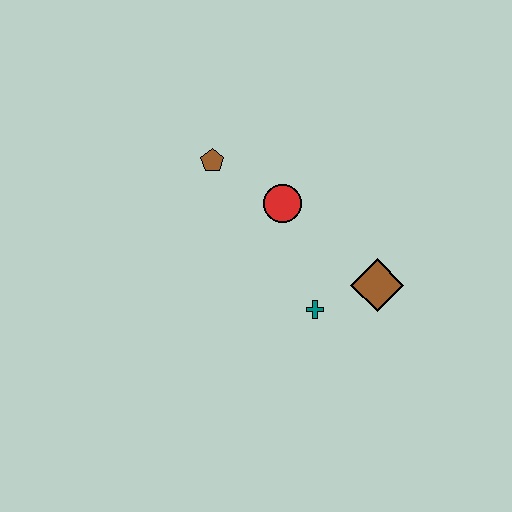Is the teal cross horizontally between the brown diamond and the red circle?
Yes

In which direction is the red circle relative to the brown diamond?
The red circle is to the left of the brown diamond.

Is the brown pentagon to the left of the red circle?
Yes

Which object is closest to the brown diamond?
The teal cross is closest to the brown diamond.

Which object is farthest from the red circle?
The brown diamond is farthest from the red circle.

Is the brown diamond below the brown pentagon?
Yes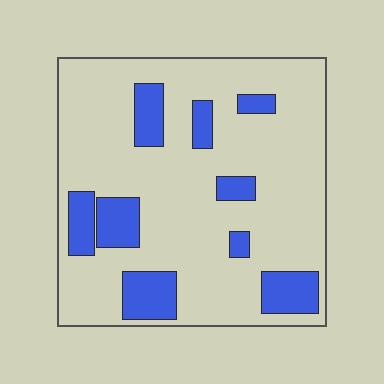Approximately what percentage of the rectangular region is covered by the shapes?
Approximately 20%.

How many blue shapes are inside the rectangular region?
9.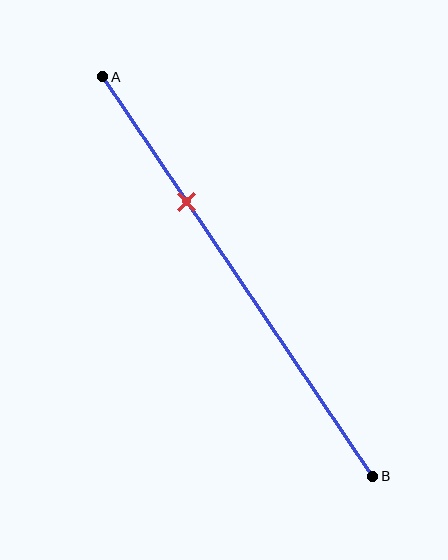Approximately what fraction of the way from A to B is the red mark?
The red mark is approximately 30% of the way from A to B.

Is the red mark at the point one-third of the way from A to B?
Yes, the mark is approximately at the one-third point.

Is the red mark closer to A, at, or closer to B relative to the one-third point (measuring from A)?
The red mark is approximately at the one-third point of segment AB.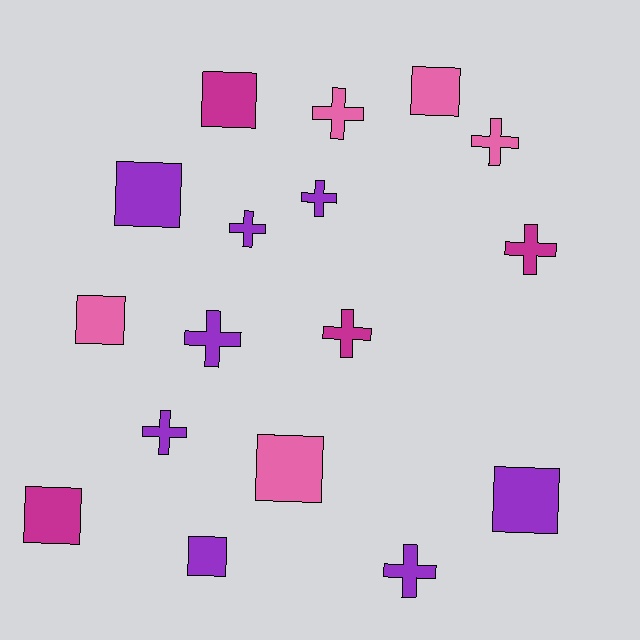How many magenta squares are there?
There are 2 magenta squares.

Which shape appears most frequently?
Cross, with 9 objects.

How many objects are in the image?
There are 17 objects.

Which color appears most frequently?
Purple, with 8 objects.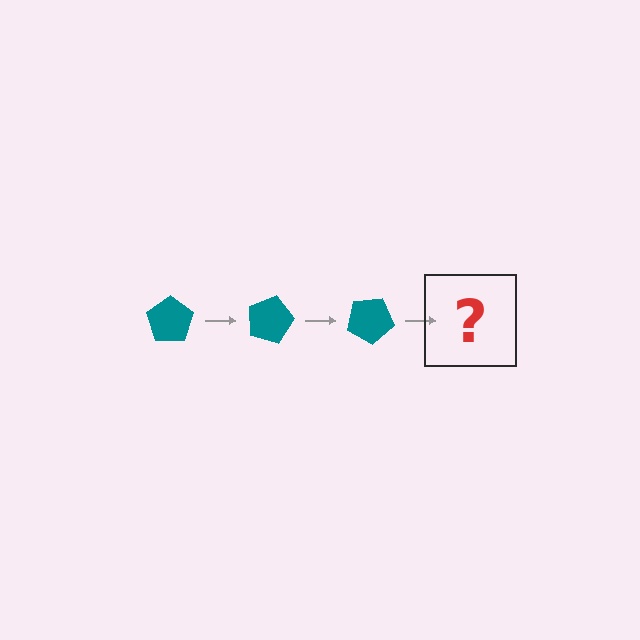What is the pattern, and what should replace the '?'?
The pattern is that the pentagon rotates 15 degrees each step. The '?' should be a teal pentagon rotated 45 degrees.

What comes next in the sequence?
The next element should be a teal pentagon rotated 45 degrees.